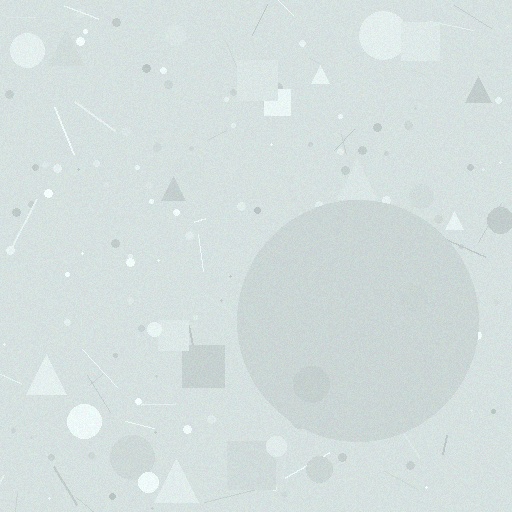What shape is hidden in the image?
A circle is hidden in the image.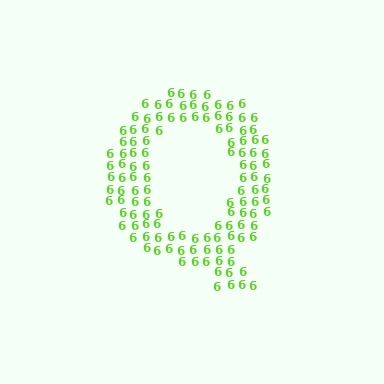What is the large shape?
The large shape is the letter Q.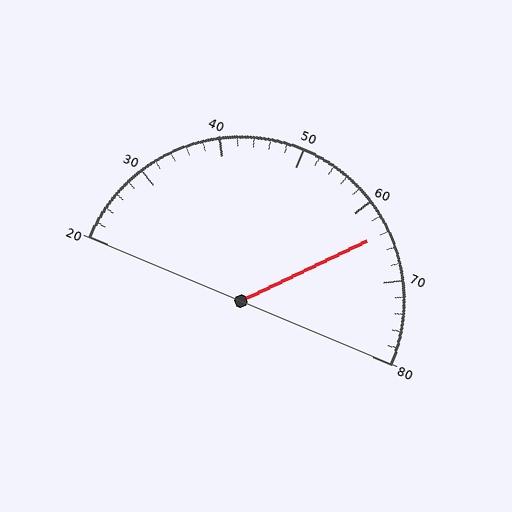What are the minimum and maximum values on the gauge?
The gauge ranges from 20 to 80.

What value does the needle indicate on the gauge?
The needle indicates approximately 64.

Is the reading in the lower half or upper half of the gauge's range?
The reading is in the upper half of the range (20 to 80).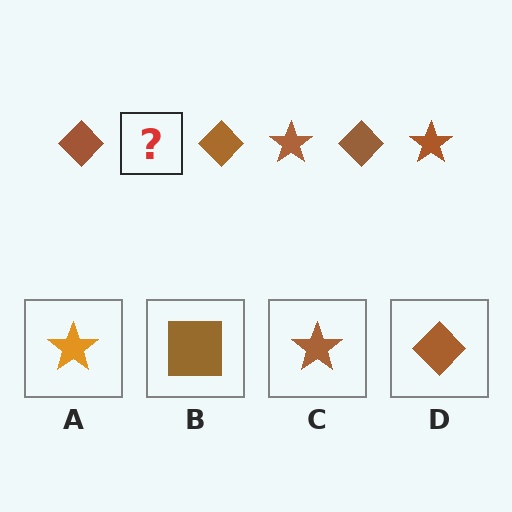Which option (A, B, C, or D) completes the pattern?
C.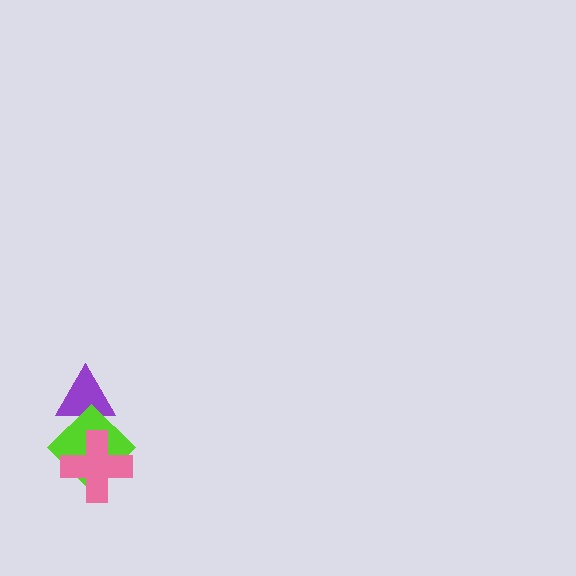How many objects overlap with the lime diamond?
2 objects overlap with the lime diamond.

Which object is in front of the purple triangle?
The lime diamond is in front of the purple triangle.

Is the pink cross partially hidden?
No, no other shape covers it.